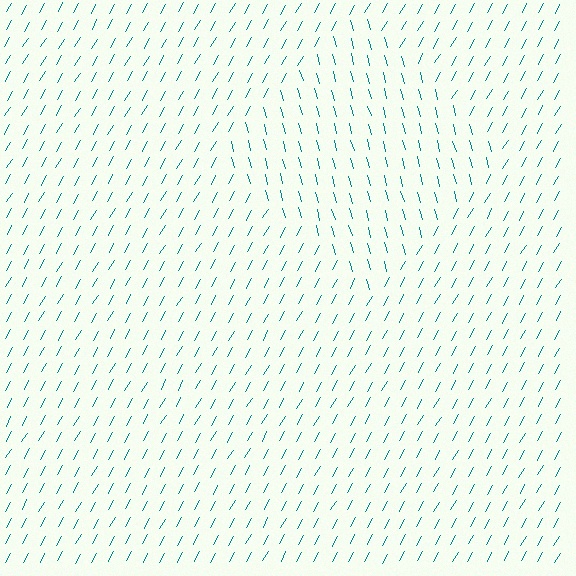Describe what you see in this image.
The image is filled with small teal line segments. A diamond region in the image has lines oriented differently from the surrounding lines, creating a visible texture boundary.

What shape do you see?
I see a diamond.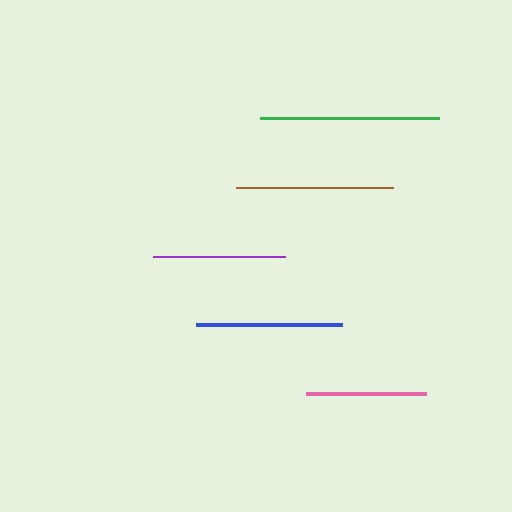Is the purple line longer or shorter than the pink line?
The purple line is longer than the pink line.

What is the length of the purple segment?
The purple segment is approximately 132 pixels long.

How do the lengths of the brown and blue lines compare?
The brown and blue lines are approximately the same length.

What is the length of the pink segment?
The pink segment is approximately 120 pixels long.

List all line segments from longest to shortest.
From longest to shortest: green, brown, blue, purple, pink.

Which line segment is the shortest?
The pink line is the shortest at approximately 120 pixels.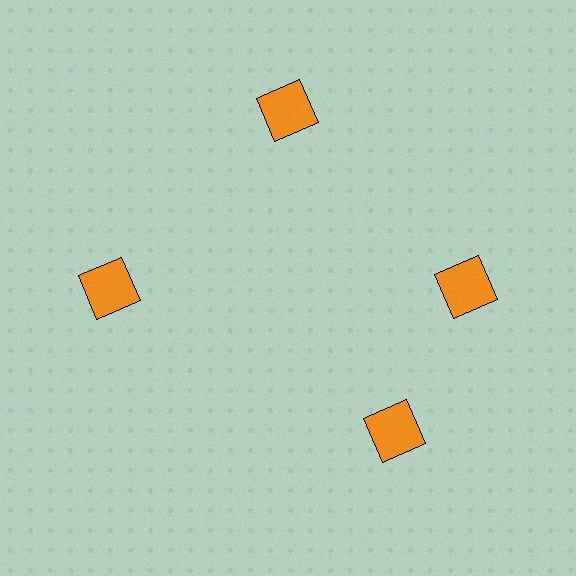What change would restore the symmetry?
The symmetry would be restored by rotating it back into even spacing with its neighbors so that all 4 squares sit at equal angles and equal distance from the center.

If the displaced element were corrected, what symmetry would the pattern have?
It would have 4-fold rotational symmetry — the pattern would map onto itself every 90 degrees.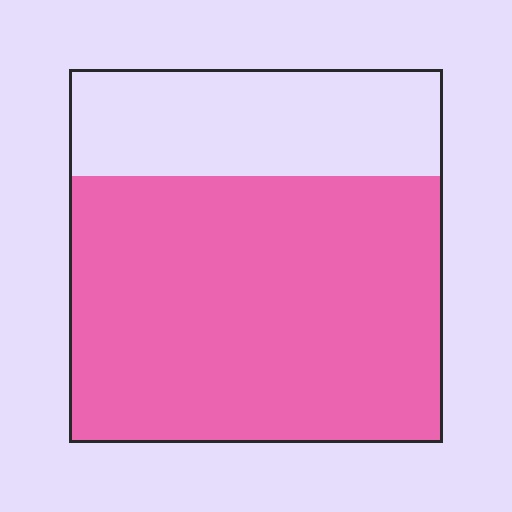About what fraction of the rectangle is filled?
About three quarters (3/4).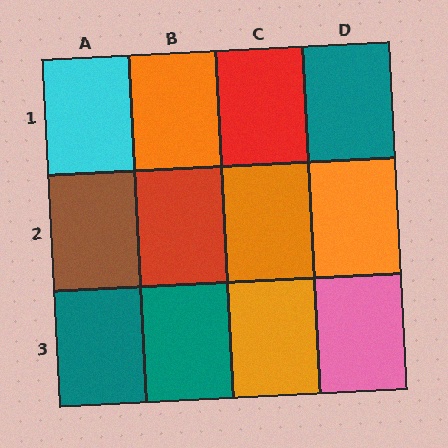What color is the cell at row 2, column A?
Brown.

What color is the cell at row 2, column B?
Red.